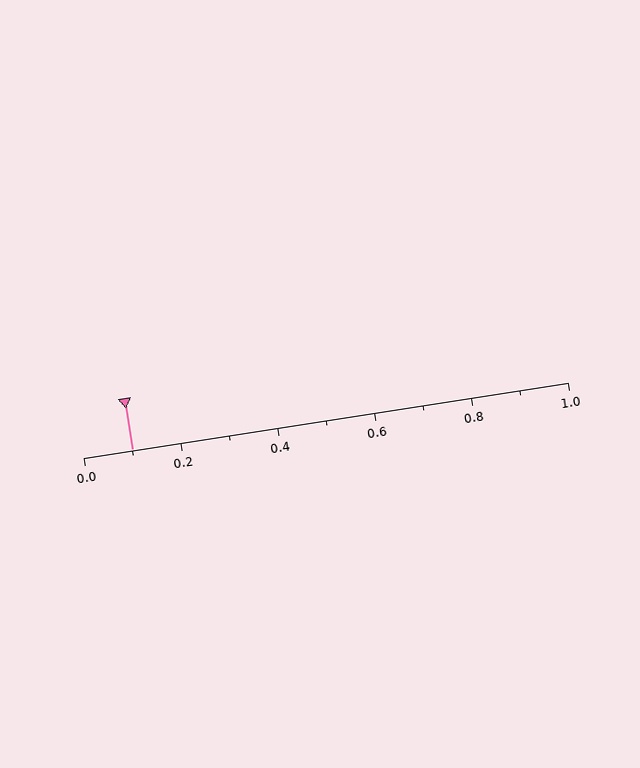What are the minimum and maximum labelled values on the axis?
The axis runs from 0.0 to 1.0.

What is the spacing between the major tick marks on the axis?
The major ticks are spaced 0.2 apart.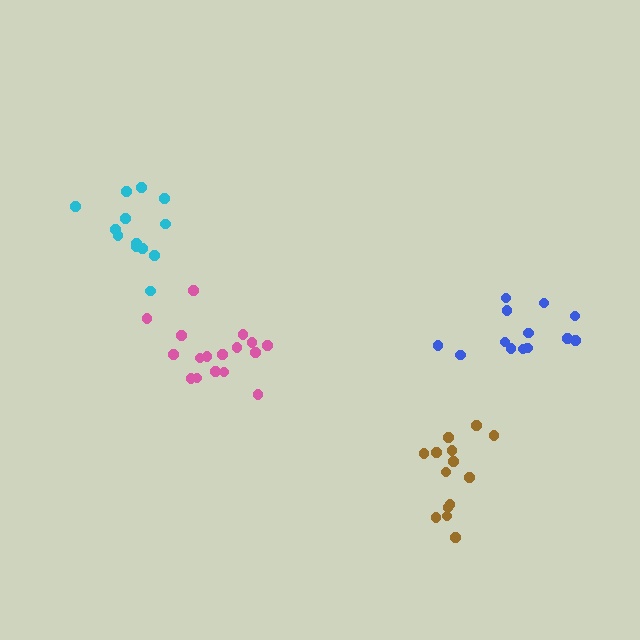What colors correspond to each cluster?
The clusters are colored: cyan, brown, blue, pink.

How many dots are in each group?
Group 1: 13 dots, Group 2: 14 dots, Group 3: 13 dots, Group 4: 18 dots (58 total).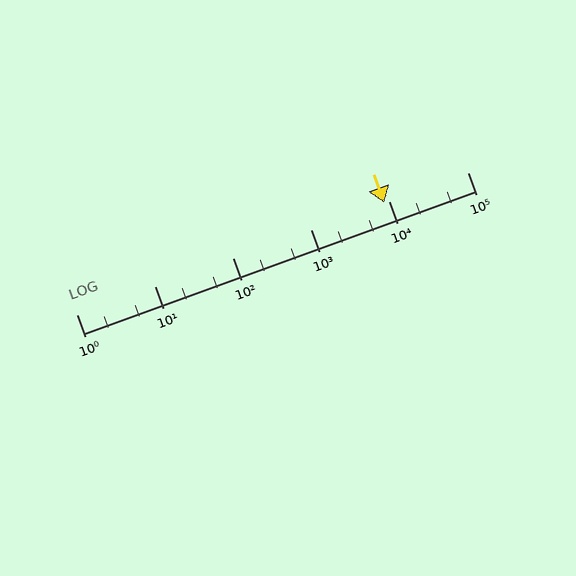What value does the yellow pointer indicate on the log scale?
The pointer indicates approximately 8700.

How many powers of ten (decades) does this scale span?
The scale spans 5 decades, from 1 to 100000.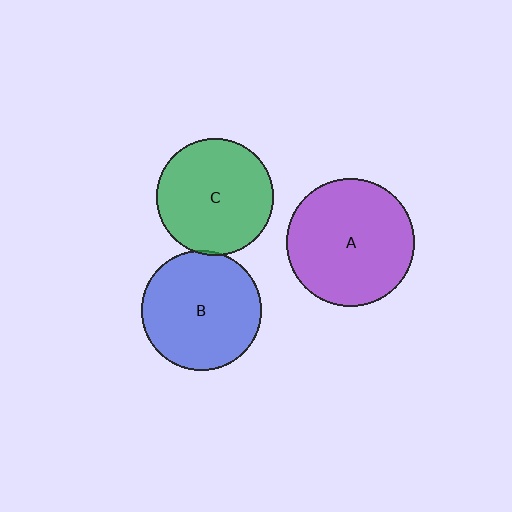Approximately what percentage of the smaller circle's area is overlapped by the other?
Approximately 5%.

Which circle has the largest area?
Circle A (purple).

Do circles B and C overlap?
Yes.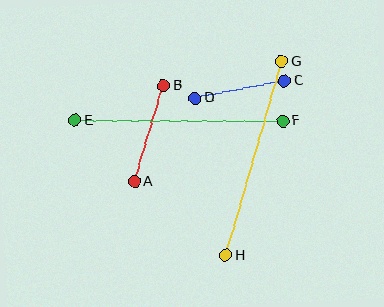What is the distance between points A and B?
The distance is approximately 100 pixels.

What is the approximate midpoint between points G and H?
The midpoint is at approximately (254, 158) pixels.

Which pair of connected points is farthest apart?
Points E and F are farthest apart.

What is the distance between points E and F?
The distance is approximately 208 pixels.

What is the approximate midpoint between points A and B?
The midpoint is at approximately (149, 134) pixels.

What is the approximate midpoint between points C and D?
The midpoint is at approximately (240, 89) pixels.